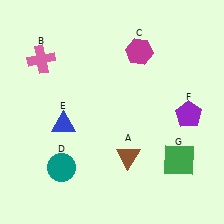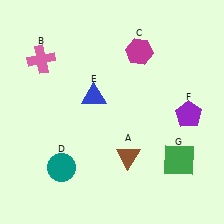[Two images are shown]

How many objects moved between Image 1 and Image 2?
1 object moved between the two images.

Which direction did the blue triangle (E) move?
The blue triangle (E) moved right.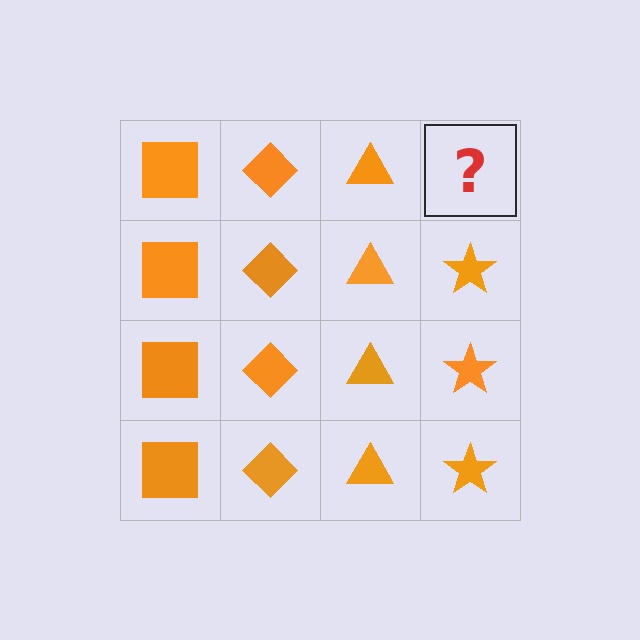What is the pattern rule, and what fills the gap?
The rule is that each column has a consistent shape. The gap should be filled with an orange star.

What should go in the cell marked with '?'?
The missing cell should contain an orange star.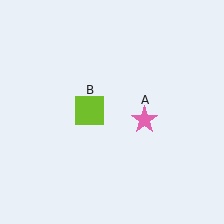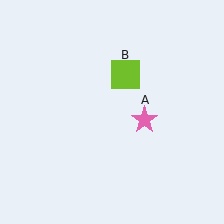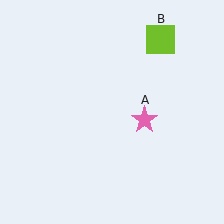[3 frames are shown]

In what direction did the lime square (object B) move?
The lime square (object B) moved up and to the right.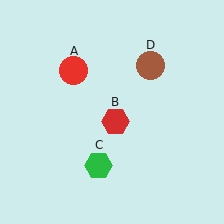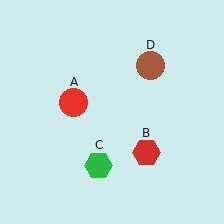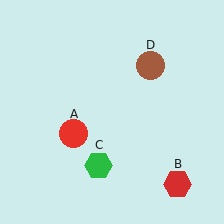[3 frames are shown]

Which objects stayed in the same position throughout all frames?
Green hexagon (object C) and brown circle (object D) remained stationary.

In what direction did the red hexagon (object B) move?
The red hexagon (object B) moved down and to the right.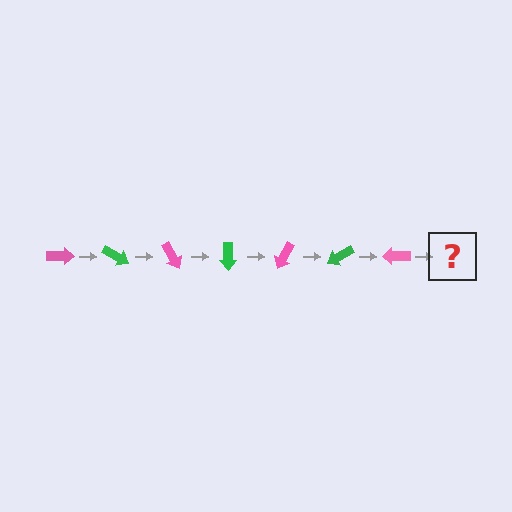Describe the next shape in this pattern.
It should be a green arrow, rotated 210 degrees from the start.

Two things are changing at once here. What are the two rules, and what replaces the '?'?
The two rules are that it rotates 30 degrees each step and the color cycles through pink and green. The '?' should be a green arrow, rotated 210 degrees from the start.